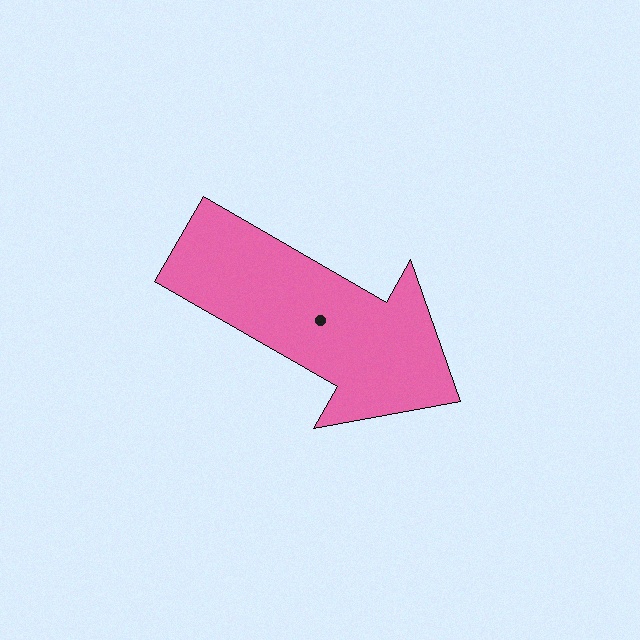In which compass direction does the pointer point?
Southeast.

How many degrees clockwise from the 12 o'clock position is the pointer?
Approximately 120 degrees.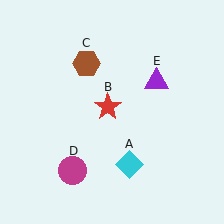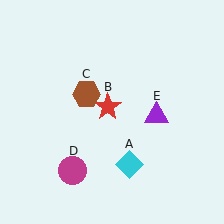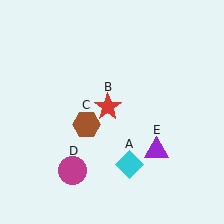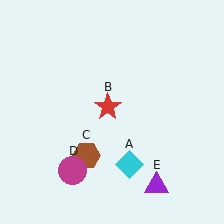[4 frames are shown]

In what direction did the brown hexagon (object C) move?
The brown hexagon (object C) moved down.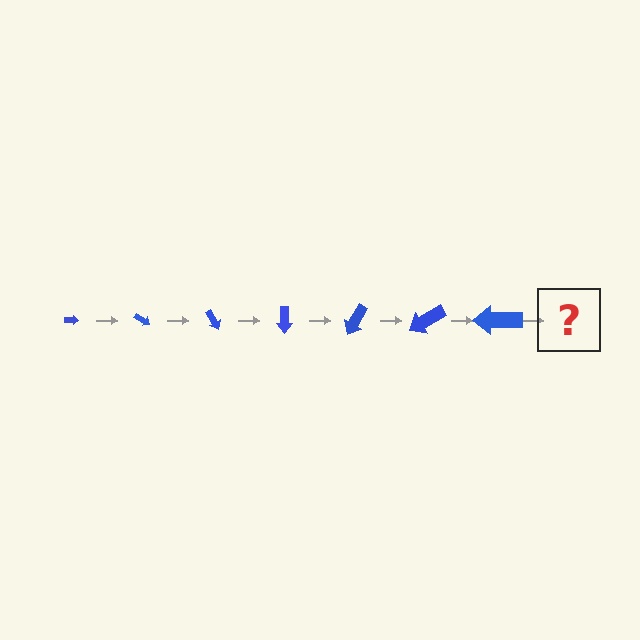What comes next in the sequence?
The next element should be an arrow, larger than the previous one and rotated 210 degrees from the start.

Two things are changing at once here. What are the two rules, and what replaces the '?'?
The two rules are that the arrow grows larger each step and it rotates 30 degrees each step. The '?' should be an arrow, larger than the previous one and rotated 210 degrees from the start.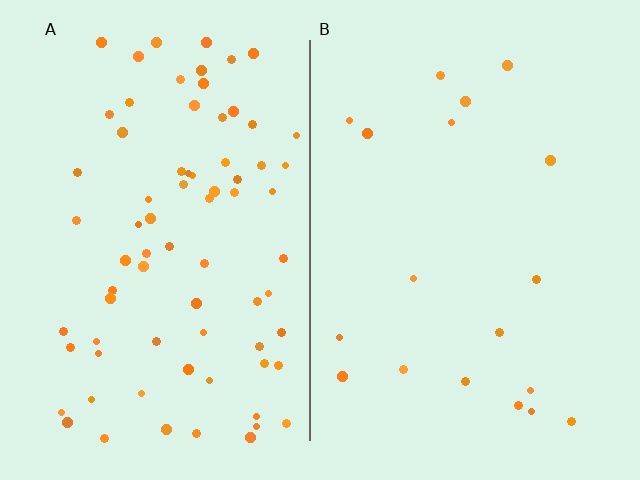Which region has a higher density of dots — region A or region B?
A (the left).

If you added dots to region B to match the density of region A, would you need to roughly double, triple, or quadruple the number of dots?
Approximately quadruple.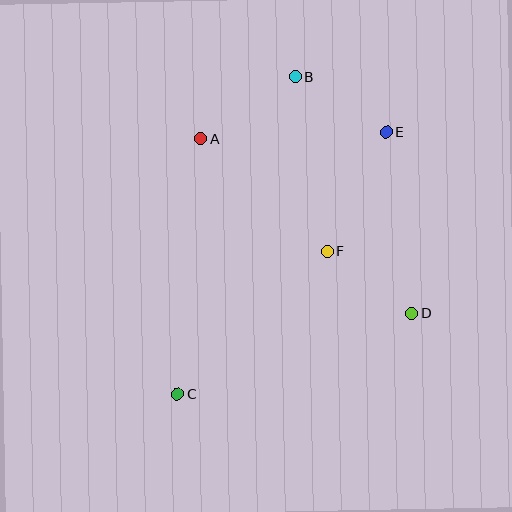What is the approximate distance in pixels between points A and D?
The distance between A and D is approximately 274 pixels.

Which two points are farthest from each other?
Points B and C are farthest from each other.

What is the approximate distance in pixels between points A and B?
The distance between A and B is approximately 113 pixels.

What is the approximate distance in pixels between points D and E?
The distance between D and E is approximately 183 pixels.